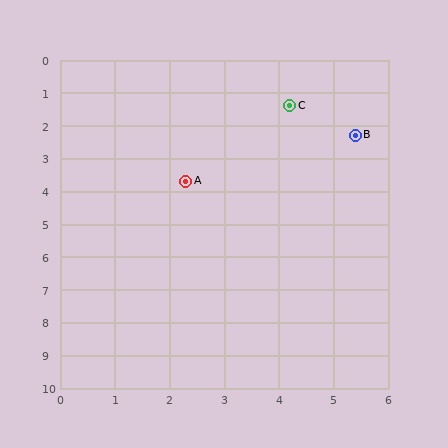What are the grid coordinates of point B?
Point B is at approximately (5.4, 2.3).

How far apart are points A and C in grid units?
Points A and C are about 3.0 grid units apart.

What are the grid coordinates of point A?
Point A is at approximately (2.3, 3.7).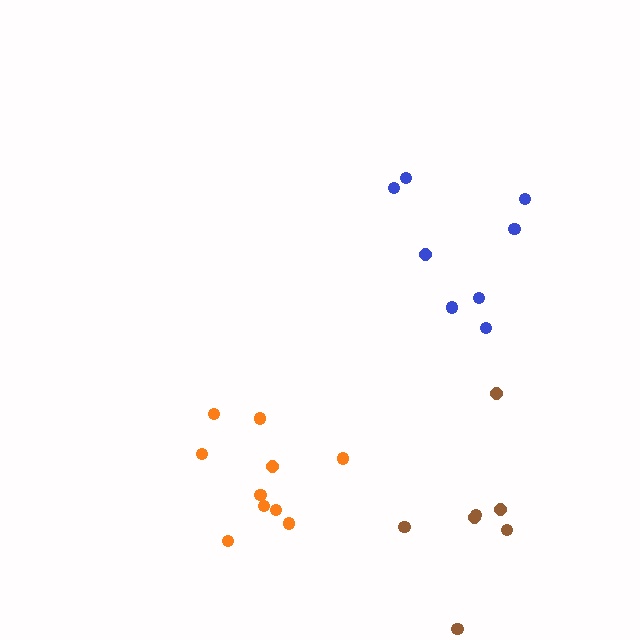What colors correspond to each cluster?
The clusters are colored: blue, orange, brown.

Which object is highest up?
The blue cluster is topmost.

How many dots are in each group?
Group 1: 8 dots, Group 2: 10 dots, Group 3: 7 dots (25 total).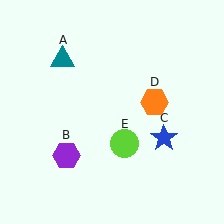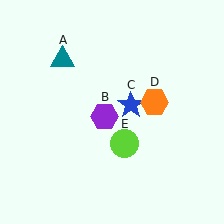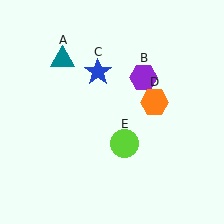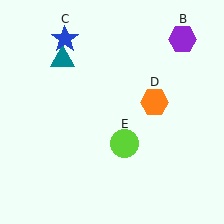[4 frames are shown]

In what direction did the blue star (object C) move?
The blue star (object C) moved up and to the left.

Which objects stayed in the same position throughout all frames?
Teal triangle (object A) and orange hexagon (object D) and lime circle (object E) remained stationary.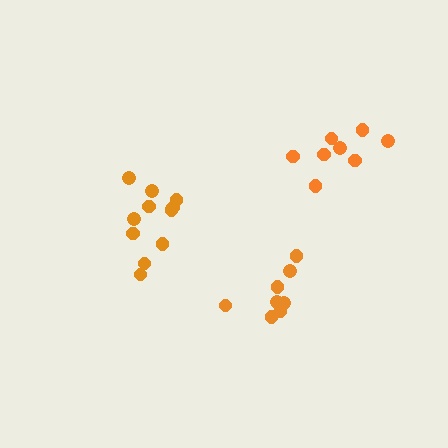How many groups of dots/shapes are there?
There are 3 groups.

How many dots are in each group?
Group 1: 11 dots, Group 2: 8 dots, Group 3: 8 dots (27 total).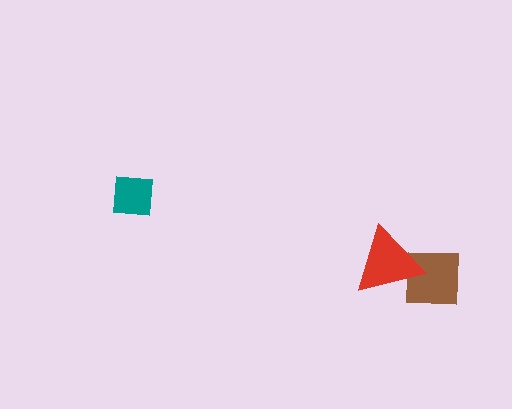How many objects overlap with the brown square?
1 object overlaps with the brown square.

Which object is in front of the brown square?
The red triangle is in front of the brown square.